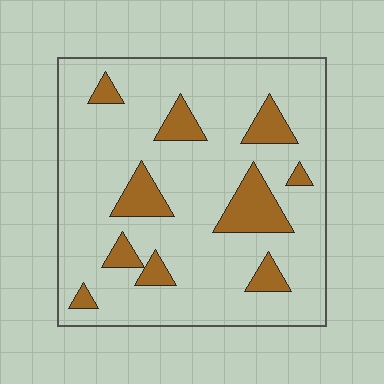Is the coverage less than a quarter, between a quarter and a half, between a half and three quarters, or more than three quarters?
Less than a quarter.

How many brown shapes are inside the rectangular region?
10.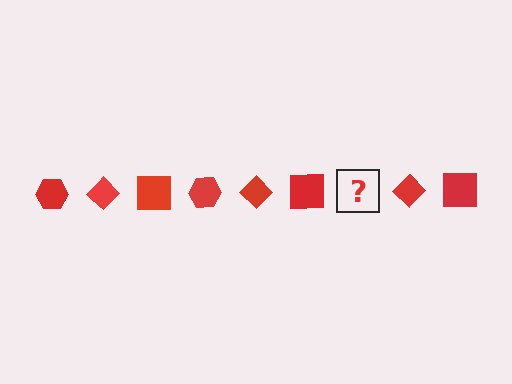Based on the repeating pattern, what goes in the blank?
The blank should be a red hexagon.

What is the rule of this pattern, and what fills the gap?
The rule is that the pattern cycles through hexagon, diamond, square shapes in red. The gap should be filled with a red hexagon.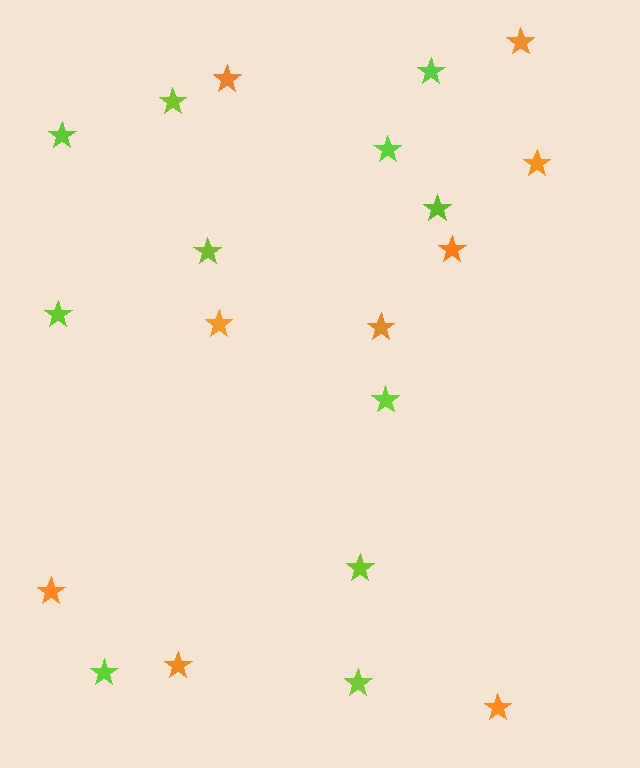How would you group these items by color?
There are 2 groups: one group of lime stars (11) and one group of orange stars (9).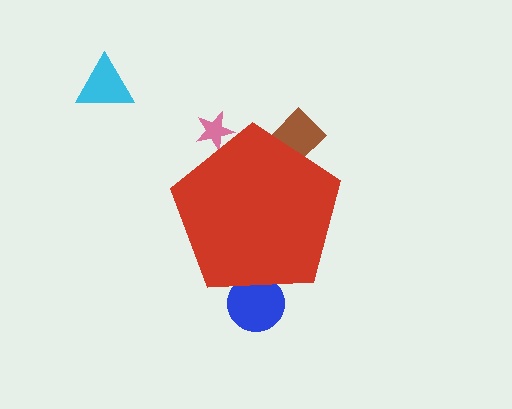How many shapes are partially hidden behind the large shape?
3 shapes are partially hidden.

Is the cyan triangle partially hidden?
No, the cyan triangle is fully visible.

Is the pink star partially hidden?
Yes, the pink star is partially hidden behind the red pentagon.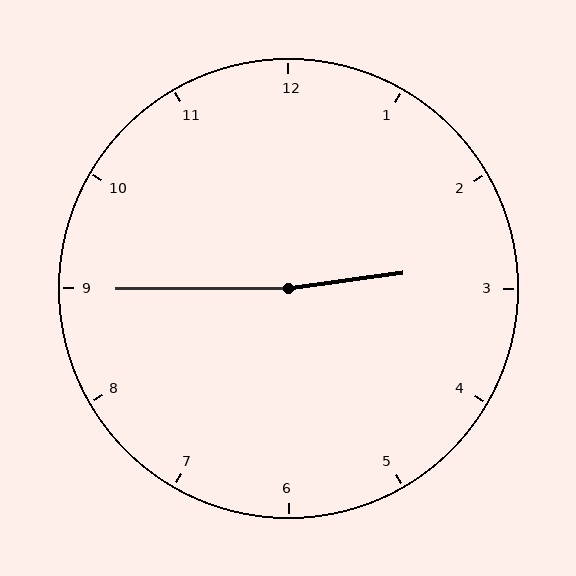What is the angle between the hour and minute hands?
Approximately 172 degrees.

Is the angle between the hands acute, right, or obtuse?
It is obtuse.